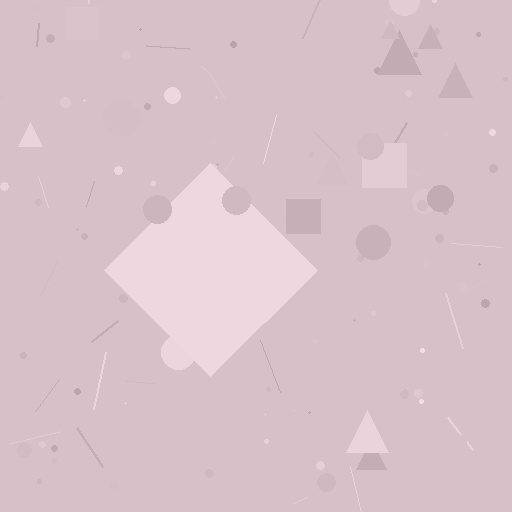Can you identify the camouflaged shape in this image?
The camouflaged shape is a diamond.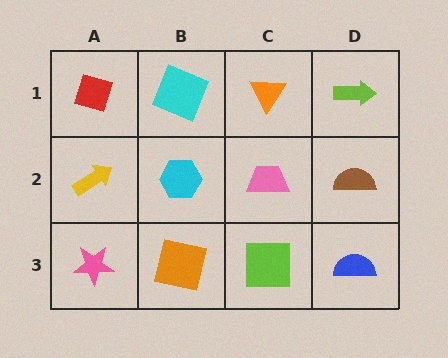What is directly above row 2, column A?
A red diamond.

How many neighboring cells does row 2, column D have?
3.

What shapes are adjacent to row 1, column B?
A cyan hexagon (row 2, column B), a red diamond (row 1, column A), an orange triangle (row 1, column C).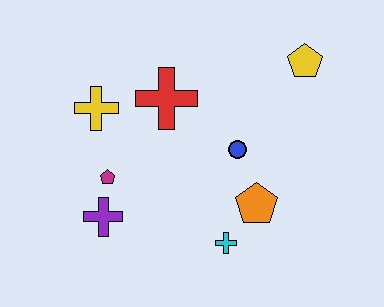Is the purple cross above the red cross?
No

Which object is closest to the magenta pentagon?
The purple cross is closest to the magenta pentagon.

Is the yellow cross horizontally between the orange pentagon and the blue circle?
No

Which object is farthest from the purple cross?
The yellow pentagon is farthest from the purple cross.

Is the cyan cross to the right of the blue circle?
No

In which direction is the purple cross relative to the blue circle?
The purple cross is to the left of the blue circle.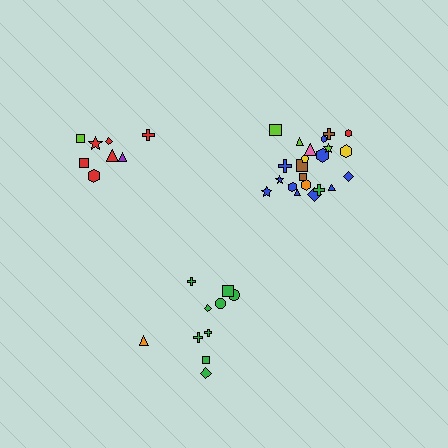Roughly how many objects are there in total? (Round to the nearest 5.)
Roughly 40 objects in total.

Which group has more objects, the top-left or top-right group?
The top-right group.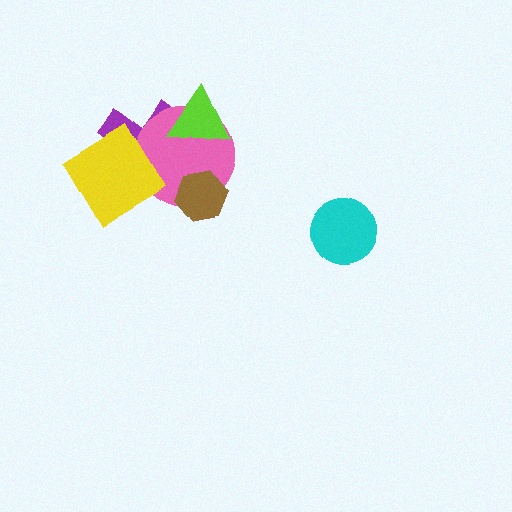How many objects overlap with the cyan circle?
0 objects overlap with the cyan circle.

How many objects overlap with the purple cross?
3 objects overlap with the purple cross.